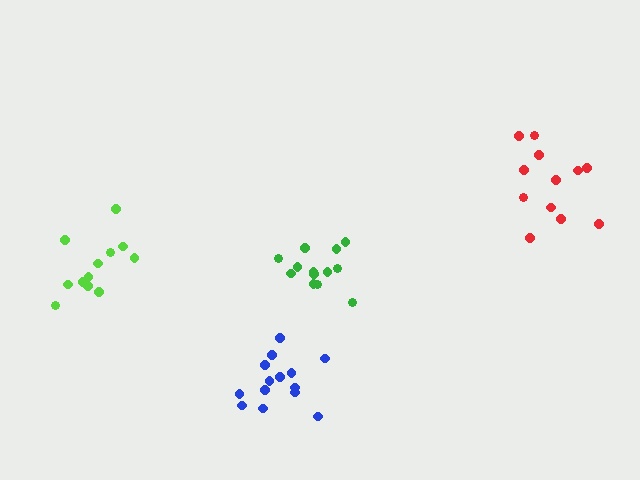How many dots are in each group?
Group 1: 14 dots, Group 2: 12 dots, Group 3: 13 dots, Group 4: 12 dots (51 total).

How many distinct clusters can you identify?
There are 4 distinct clusters.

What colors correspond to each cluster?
The clusters are colored: blue, red, green, lime.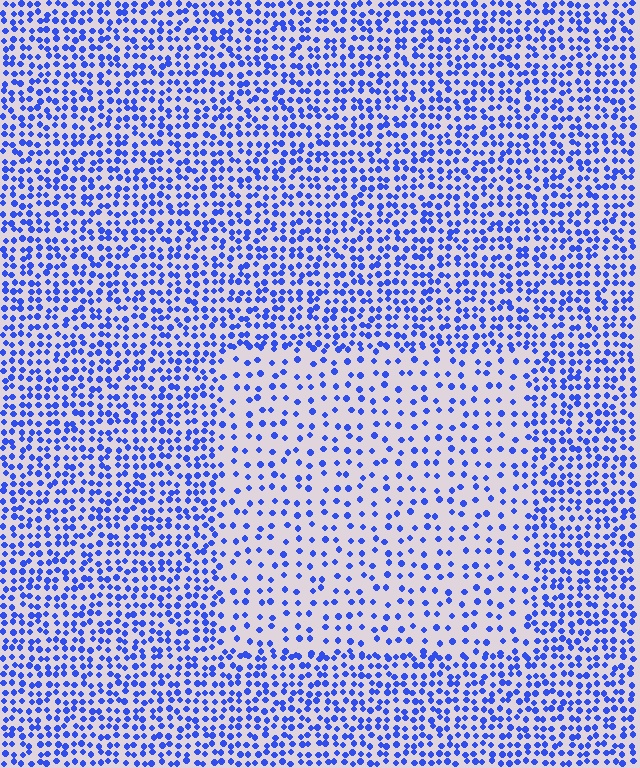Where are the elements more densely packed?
The elements are more densely packed outside the rectangle boundary.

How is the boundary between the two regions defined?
The boundary is defined by a change in element density (approximately 2.1x ratio). All elements are the same color, size, and shape.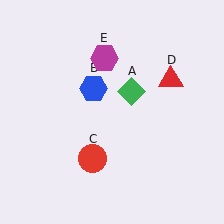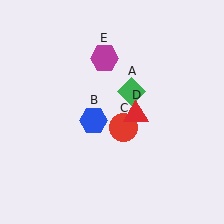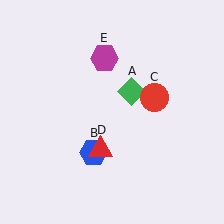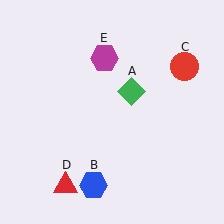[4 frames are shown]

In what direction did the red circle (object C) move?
The red circle (object C) moved up and to the right.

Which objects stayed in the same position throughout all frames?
Green diamond (object A) and magenta hexagon (object E) remained stationary.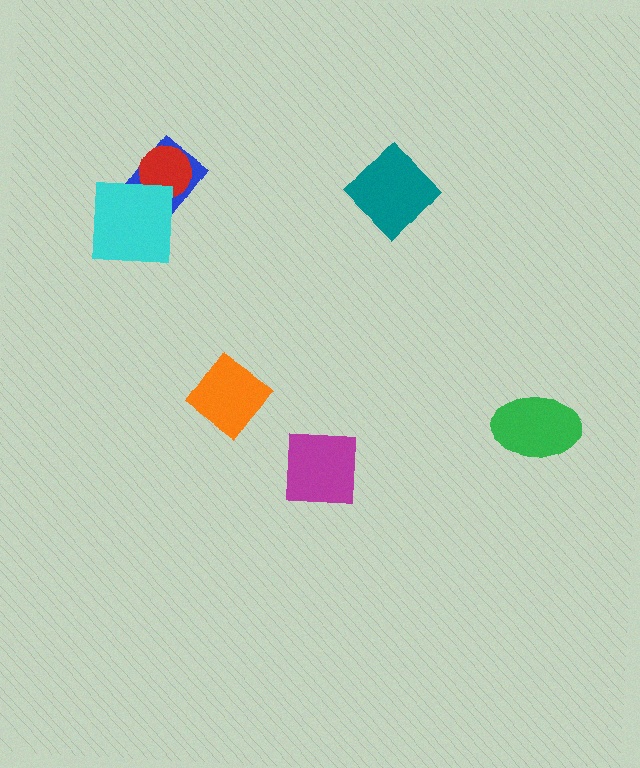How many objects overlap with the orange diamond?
0 objects overlap with the orange diamond.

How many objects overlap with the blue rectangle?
2 objects overlap with the blue rectangle.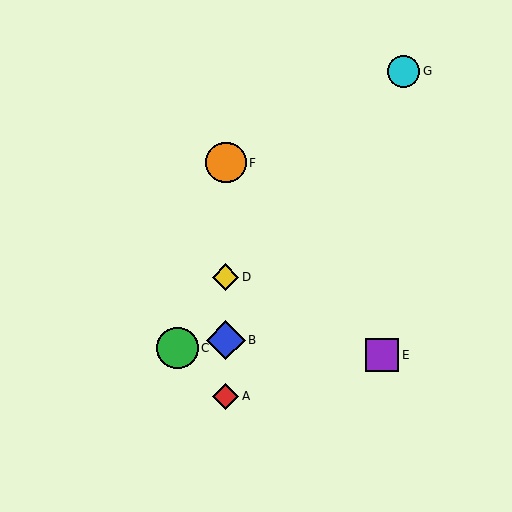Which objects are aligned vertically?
Objects A, B, D, F are aligned vertically.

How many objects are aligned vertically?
4 objects (A, B, D, F) are aligned vertically.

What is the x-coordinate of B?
Object B is at x≈226.